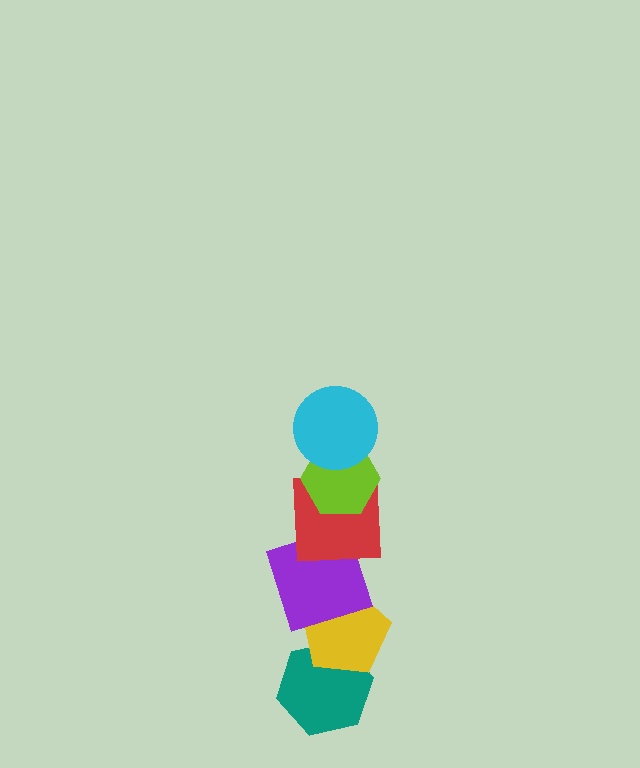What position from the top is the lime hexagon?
The lime hexagon is 2nd from the top.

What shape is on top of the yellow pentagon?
The purple square is on top of the yellow pentagon.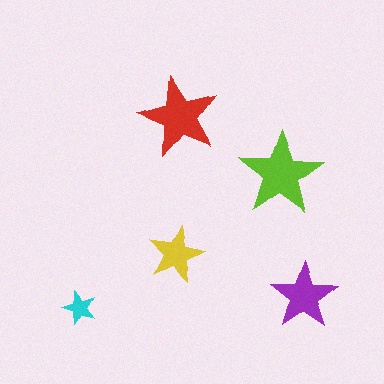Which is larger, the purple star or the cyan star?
The purple one.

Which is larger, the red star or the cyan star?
The red one.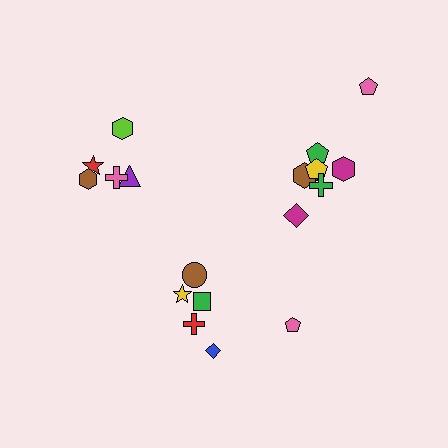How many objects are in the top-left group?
There are 5 objects.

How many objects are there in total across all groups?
There are 19 objects.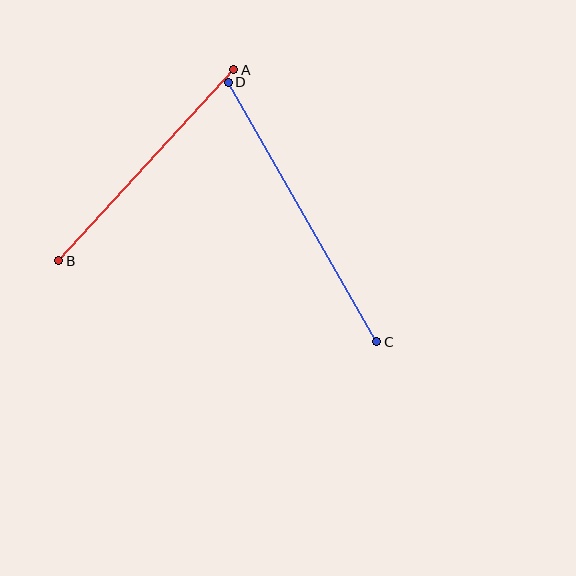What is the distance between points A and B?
The distance is approximately 259 pixels.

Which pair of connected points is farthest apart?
Points C and D are farthest apart.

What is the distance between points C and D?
The distance is approximately 299 pixels.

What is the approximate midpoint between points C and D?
The midpoint is at approximately (302, 212) pixels.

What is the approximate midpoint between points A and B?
The midpoint is at approximately (146, 165) pixels.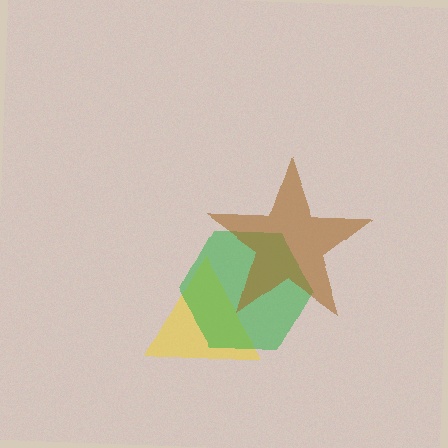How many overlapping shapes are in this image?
There are 3 overlapping shapes in the image.